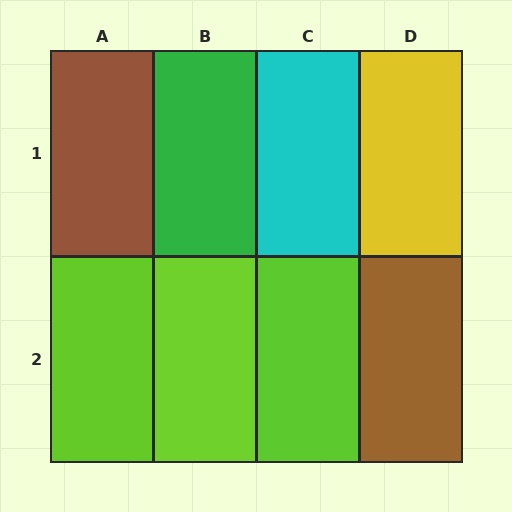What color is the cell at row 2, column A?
Lime.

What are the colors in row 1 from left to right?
Brown, green, cyan, yellow.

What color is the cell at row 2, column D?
Brown.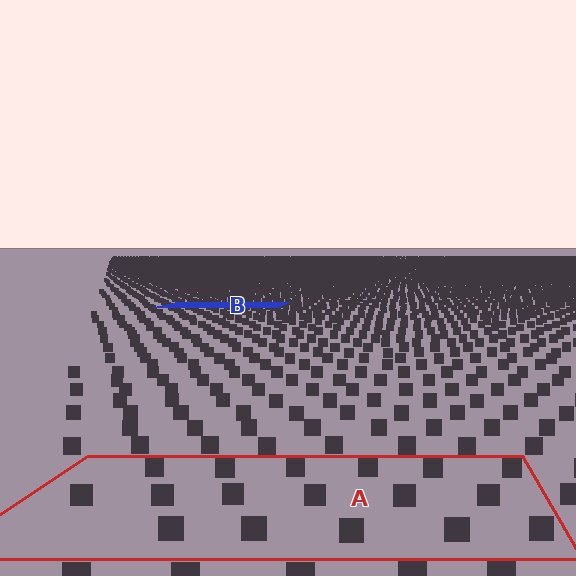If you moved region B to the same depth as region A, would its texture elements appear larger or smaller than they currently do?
They would appear larger. At a closer depth, the same texture elements are projected at a bigger on-screen size.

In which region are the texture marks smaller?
The texture marks are smaller in region B, because it is farther away.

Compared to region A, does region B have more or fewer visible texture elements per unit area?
Region B has more texture elements per unit area — they are packed more densely because it is farther away.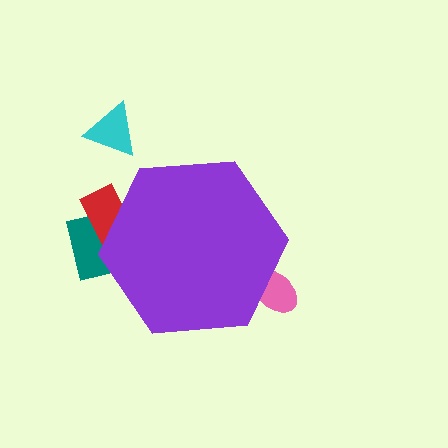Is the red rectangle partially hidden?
Yes, the red rectangle is partially hidden behind the purple hexagon.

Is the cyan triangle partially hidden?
No, the cyan triangle is fully visible.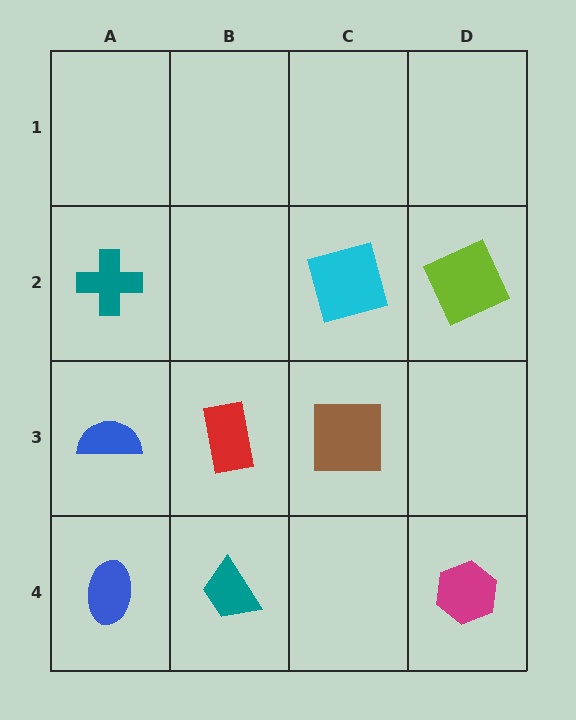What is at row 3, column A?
A blue semicircle.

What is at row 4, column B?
A teal trapezoid.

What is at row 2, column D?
A lime square.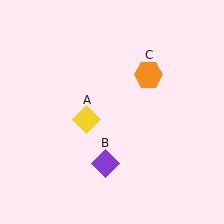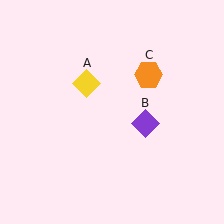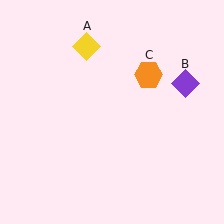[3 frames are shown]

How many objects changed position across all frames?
2 objects changed position: yellow diamond (object A), purple diamond (object B).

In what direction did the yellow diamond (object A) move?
The yellow diamond (object A) moved up.